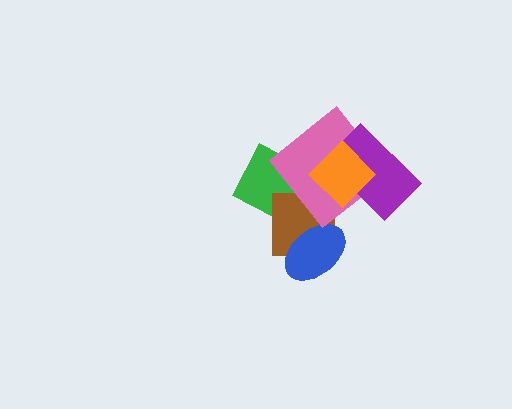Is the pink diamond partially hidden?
Yes, it is partially covered by another shape.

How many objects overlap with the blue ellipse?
2 objects overlap with the blue ellipse.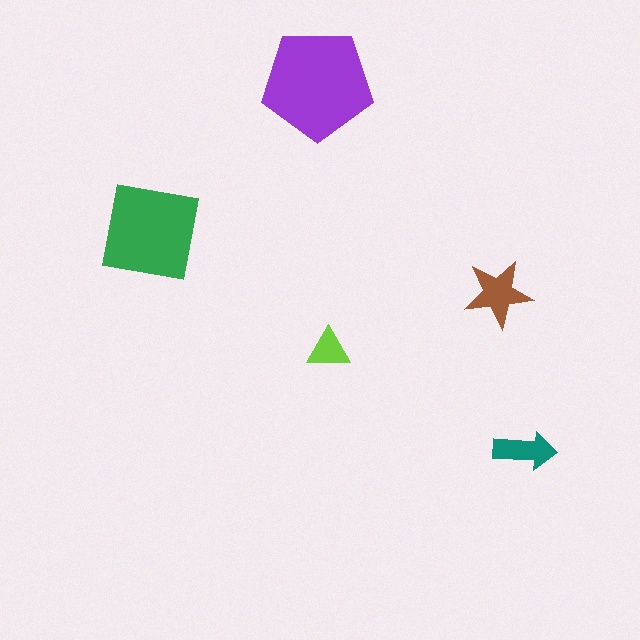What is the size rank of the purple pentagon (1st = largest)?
1st.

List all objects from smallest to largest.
The lime triangle, the teal arrow, the brown star, the green square, the purple pentagon.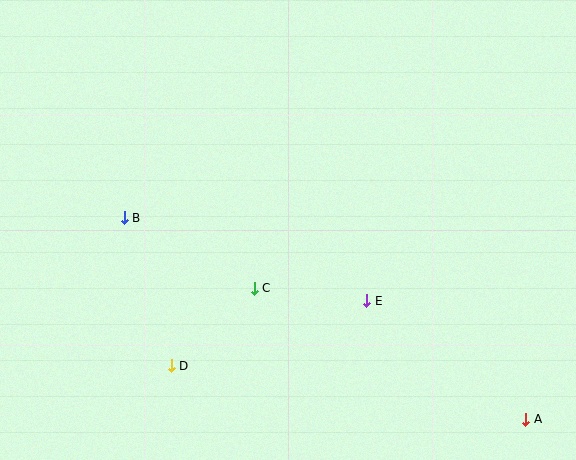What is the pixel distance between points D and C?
The distance between D and C is 114 pixels.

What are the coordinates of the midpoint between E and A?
The midpoint between E and A is at (446, 360).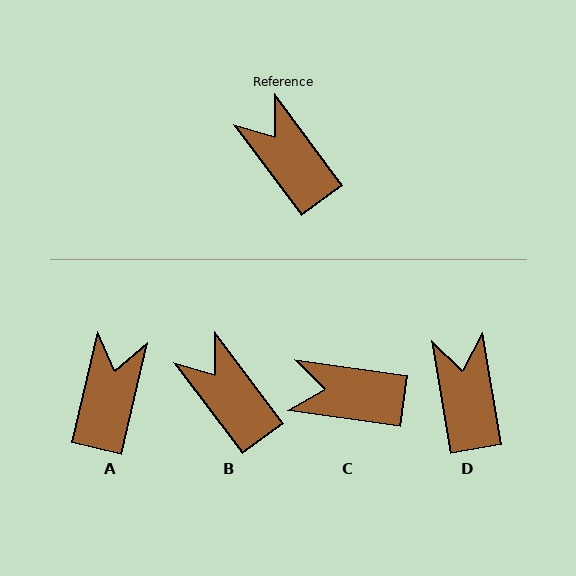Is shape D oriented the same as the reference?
No, it is off by about 27 degrees.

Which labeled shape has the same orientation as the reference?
B.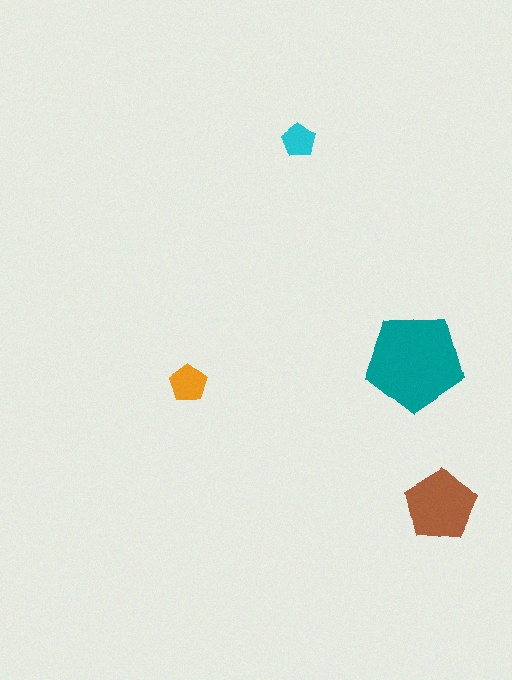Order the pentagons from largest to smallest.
the teal one, the brown one, the orange one, the cyan one.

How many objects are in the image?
There are 4 objects in the image.